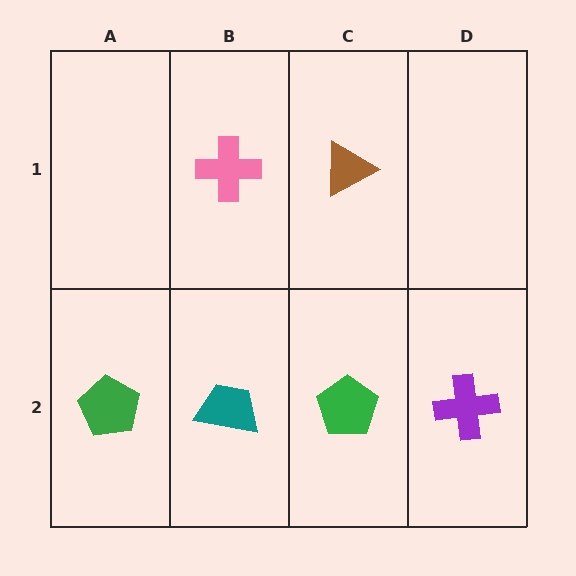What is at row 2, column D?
A purple cross.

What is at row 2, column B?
A teal trapezoid.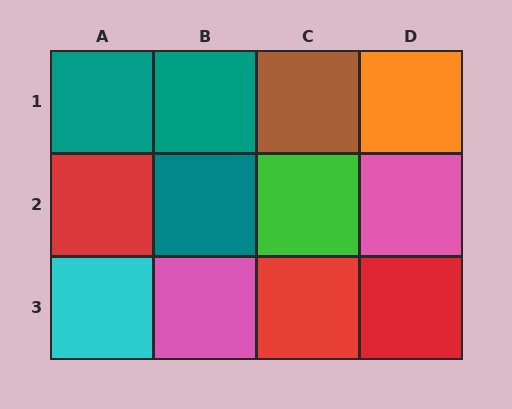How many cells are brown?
1 cell is brown.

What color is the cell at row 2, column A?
Red.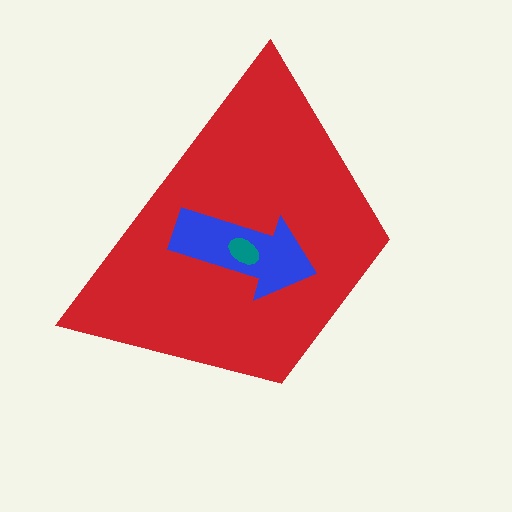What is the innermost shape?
The teal ellipse.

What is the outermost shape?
The red trapezoid.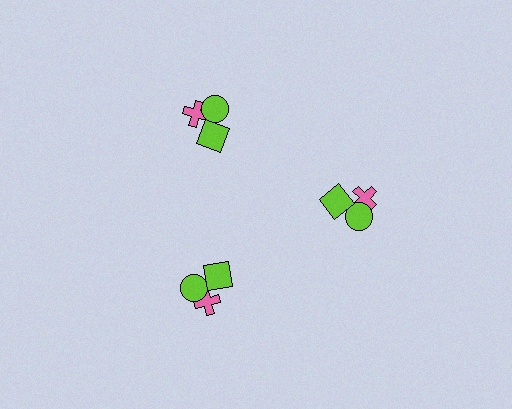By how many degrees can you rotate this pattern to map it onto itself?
The pattern maps onto itself every 120 degrees of rotation.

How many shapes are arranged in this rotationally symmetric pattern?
There are 9 shapes, arranged in 3 groups of 3.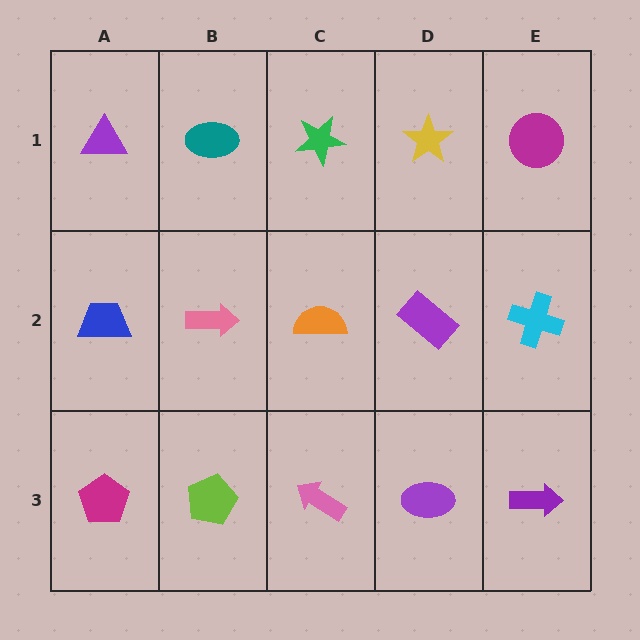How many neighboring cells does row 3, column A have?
2.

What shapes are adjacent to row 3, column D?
A purple rectangle (row 2, column D), a pink arrow (row 3, column C), a purple arrow (row 3, column E).